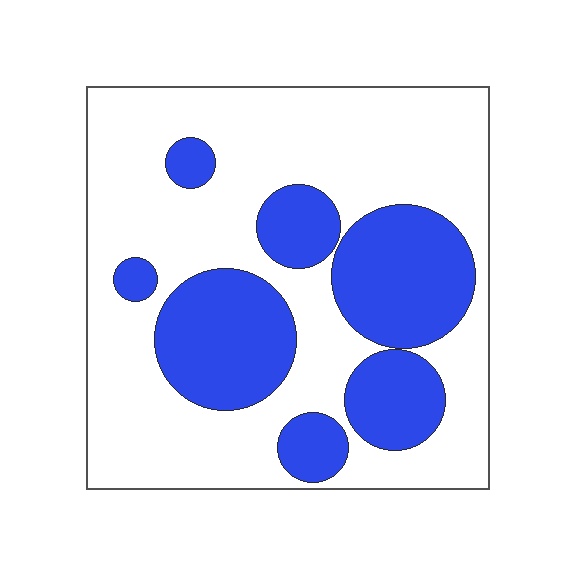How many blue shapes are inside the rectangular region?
7.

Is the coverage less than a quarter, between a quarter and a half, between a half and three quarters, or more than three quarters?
Between a quarter and a half.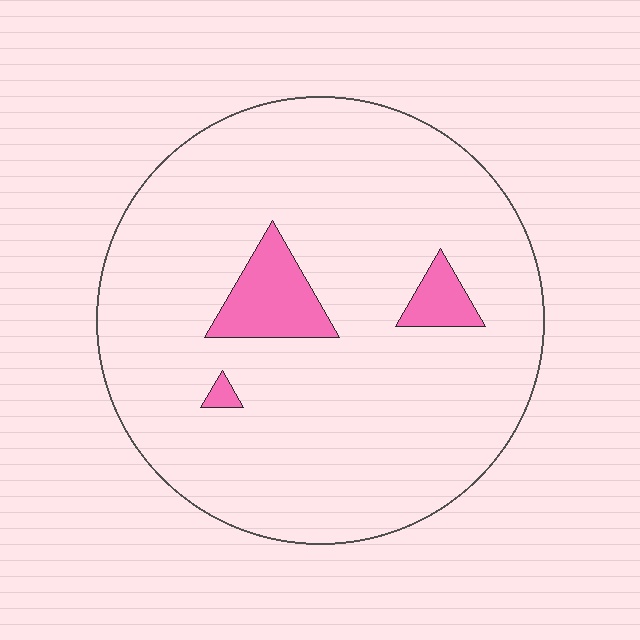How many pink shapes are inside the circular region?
3.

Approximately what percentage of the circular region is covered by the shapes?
Approximately 10%.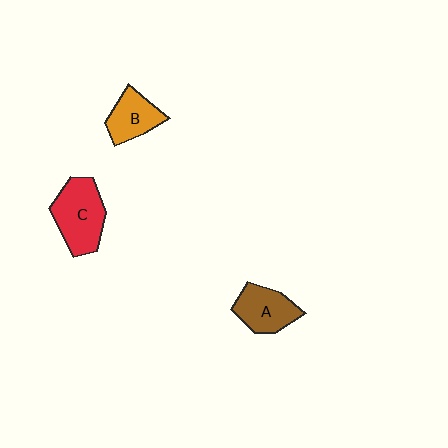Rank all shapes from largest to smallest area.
From largest to smallest: C (red), A (brown), B (orange).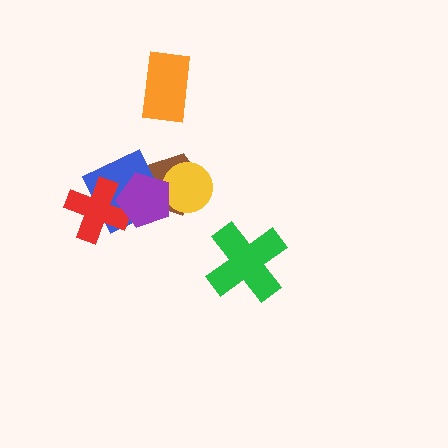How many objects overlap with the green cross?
0 objects overlap with the green cross.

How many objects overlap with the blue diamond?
4 objects overlap with the blue diamond.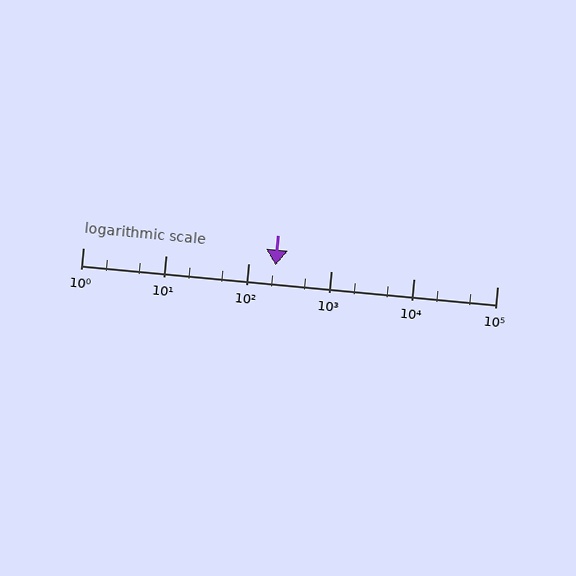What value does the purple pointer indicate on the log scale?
The pointer indicates approximately 210.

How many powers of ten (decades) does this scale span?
The scale spans 5 decades, from 1 to 100000.